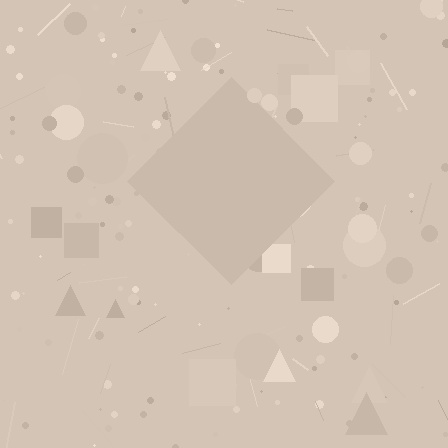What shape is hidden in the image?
A diamond is hidden in the image.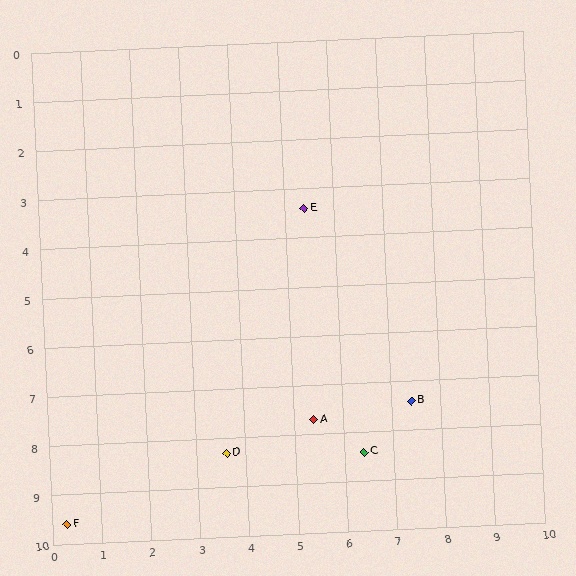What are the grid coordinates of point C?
Point C is at approximately (6.4, 8.4).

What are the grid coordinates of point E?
Point E is at approximately (5.4, 3.4).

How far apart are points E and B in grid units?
Points E and B are about 4.5 grid units apart.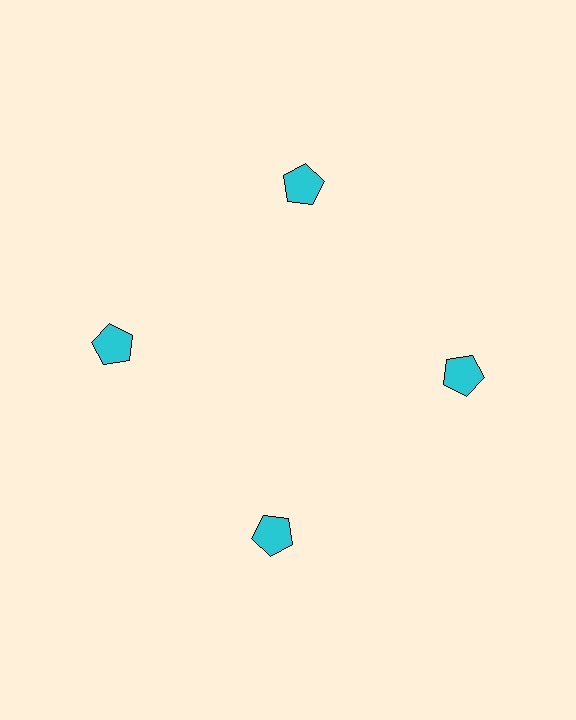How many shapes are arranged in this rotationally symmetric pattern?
There are 4 shapes, arranged in 4 groups of 1.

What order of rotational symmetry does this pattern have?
This pattern has 4-fold rotational symmetry.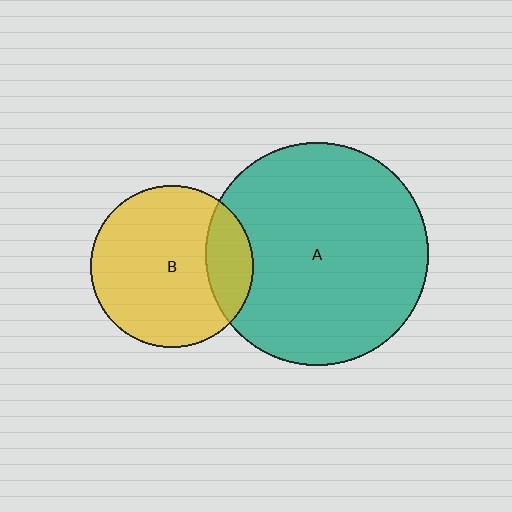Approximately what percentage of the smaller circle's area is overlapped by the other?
Approximately 20%.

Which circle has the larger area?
Circle A (teal).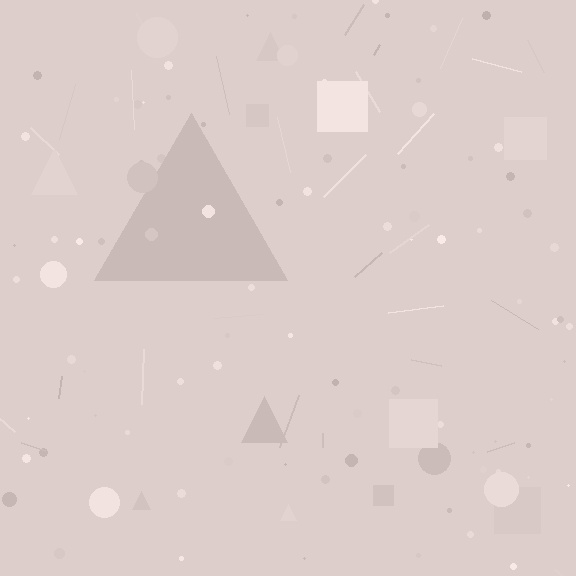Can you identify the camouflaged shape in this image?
The camouflaged shape is a triangle.